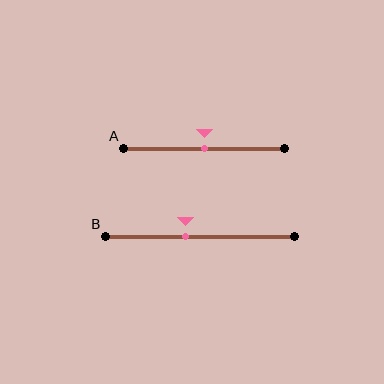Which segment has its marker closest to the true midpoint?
Segment A has its marker closest to the true midpoint.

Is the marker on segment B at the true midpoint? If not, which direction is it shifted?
No, the marker on segment B is shifted to the left by about 8% of the segment length.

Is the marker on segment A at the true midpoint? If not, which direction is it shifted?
Yes, the marker on segment A is at the true midpoint.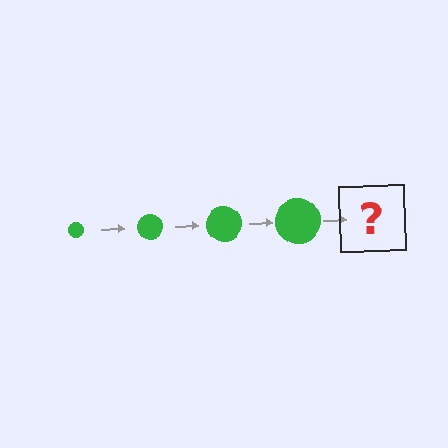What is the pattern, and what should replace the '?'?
The pattern is that the circle gets progressively larger each step. The '?' should be a green circle, larger than the previous one.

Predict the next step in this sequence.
The next step is a green circle, larger than the previous one.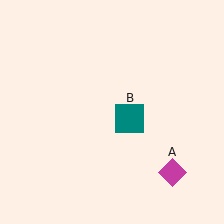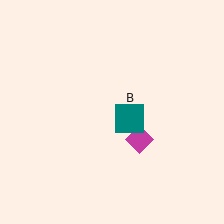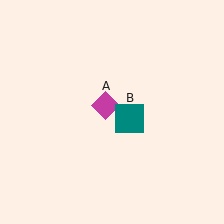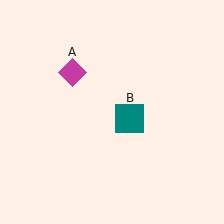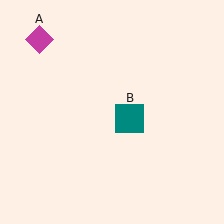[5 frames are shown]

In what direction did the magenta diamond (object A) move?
The magenta diamond (object A) moved up and to the left.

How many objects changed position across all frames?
1 object changed position: magenta diamond (object A).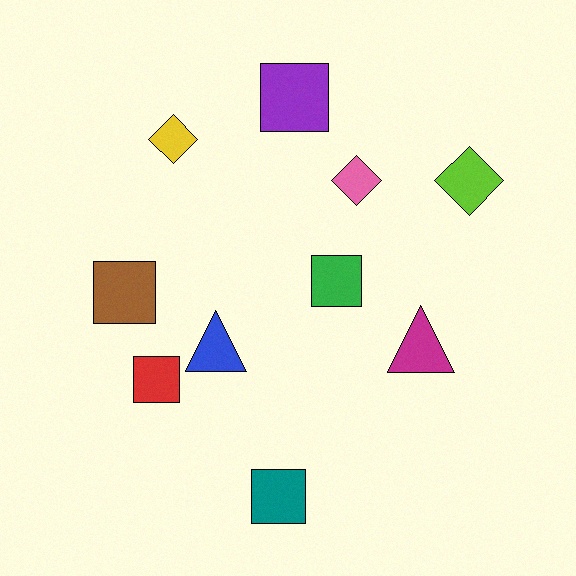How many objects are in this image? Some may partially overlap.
There are 10 objects.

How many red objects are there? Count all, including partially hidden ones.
There is 1 red object.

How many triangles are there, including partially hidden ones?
There are 2 triangles.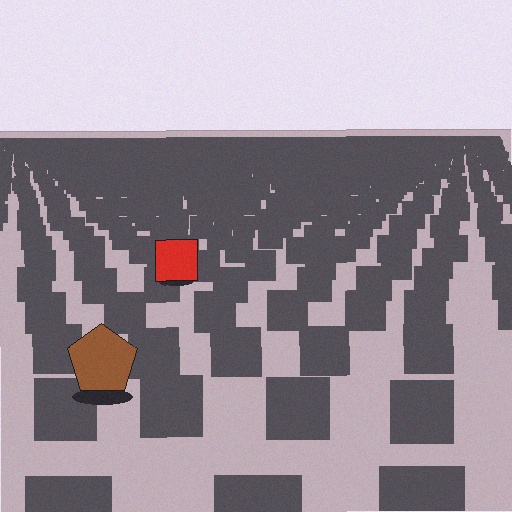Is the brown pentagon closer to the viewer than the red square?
Yes. The brown pentagon is closer — you can tell from the texture gradient: the ground texture is coarser near it.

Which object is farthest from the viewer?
The red square is farthest from the viewer. It appears smaller and the ground texture around it is denser.